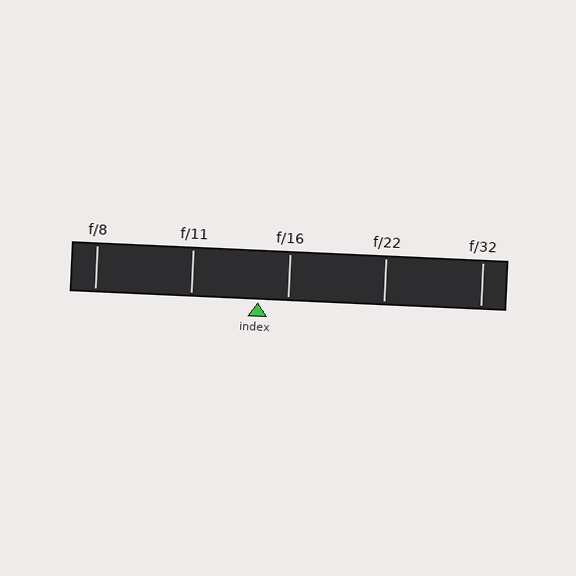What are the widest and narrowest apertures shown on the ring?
The widest aperture shown is f/8 and the narrowest is f/32.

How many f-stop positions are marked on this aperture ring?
There are 5 f-stop positions marked.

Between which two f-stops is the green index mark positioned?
The index mark is between f/11 and f/16.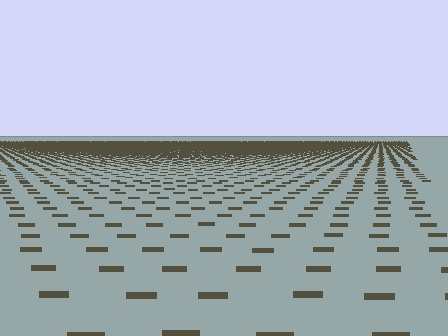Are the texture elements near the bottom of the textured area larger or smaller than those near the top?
Larger. Near the bottom, elements are closer to the viewer and appear at a bigger on-screen size.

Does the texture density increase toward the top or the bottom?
Density increases toward the top.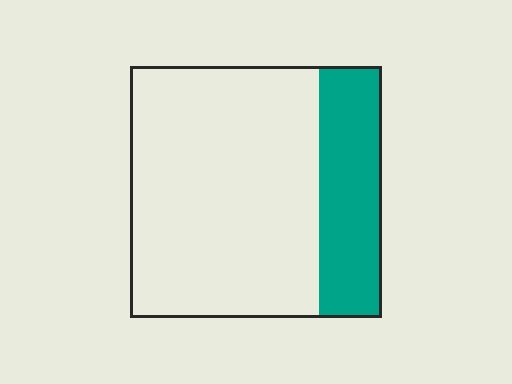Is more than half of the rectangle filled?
No.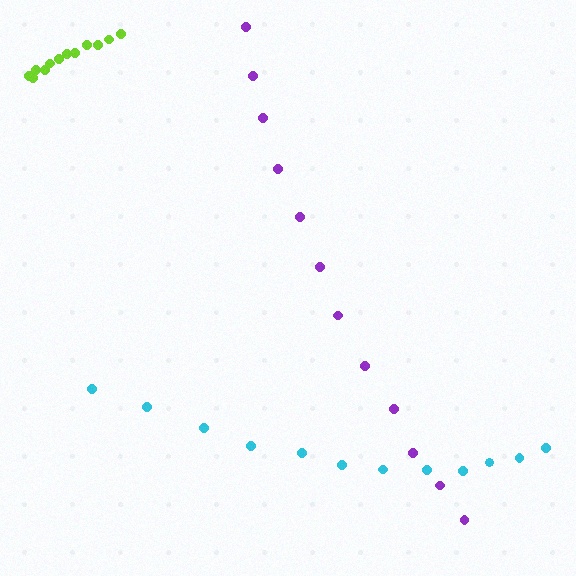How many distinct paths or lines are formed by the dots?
There are 3 distinct paths.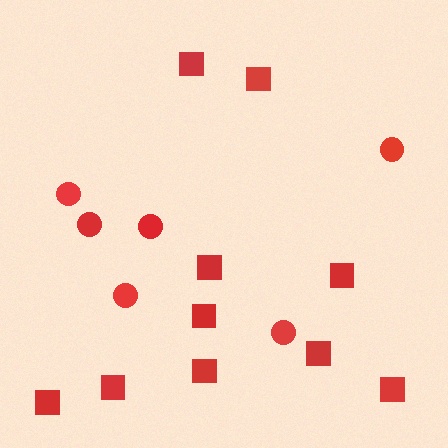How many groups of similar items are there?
There are 2 groups: one group of squares (10) and one group of circles (6).